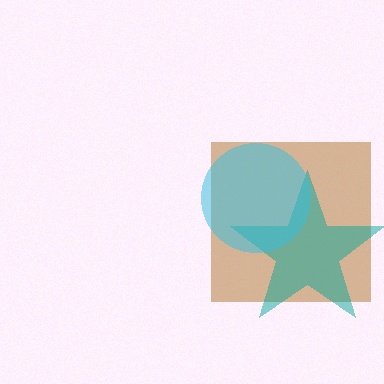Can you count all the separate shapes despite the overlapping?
Yes, there are 3 separate shapes.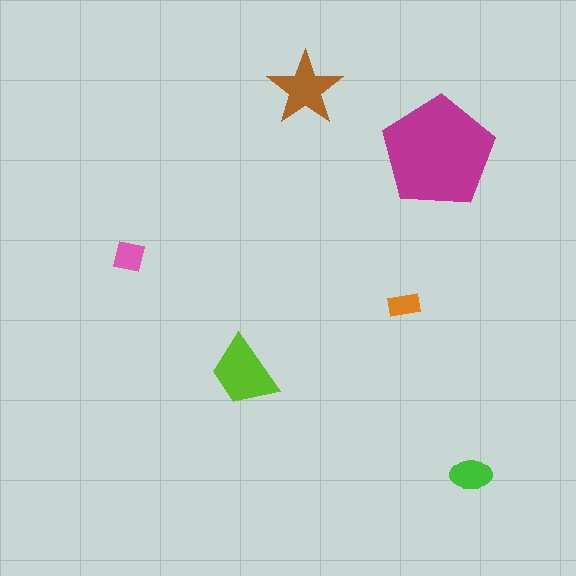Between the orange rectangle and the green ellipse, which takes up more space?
The green ellipse.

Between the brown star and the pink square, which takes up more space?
The brown star.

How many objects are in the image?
There are 6 objects in the image.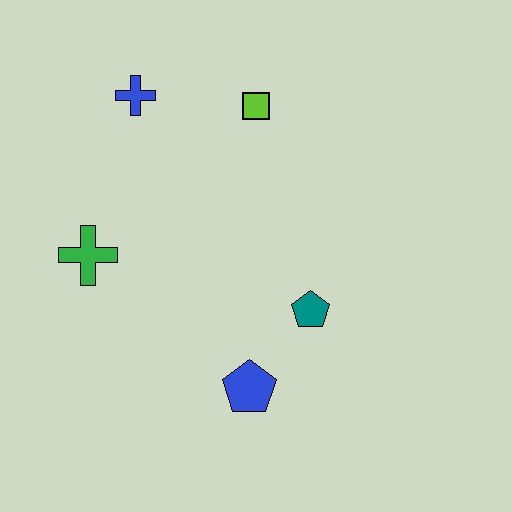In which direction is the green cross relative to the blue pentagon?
The green cross is to the left of the blue pentagon.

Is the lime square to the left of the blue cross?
No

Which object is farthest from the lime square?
The blue pentagon is farthest from the lime square.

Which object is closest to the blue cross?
The lime square is closest to the blue cross.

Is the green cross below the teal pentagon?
No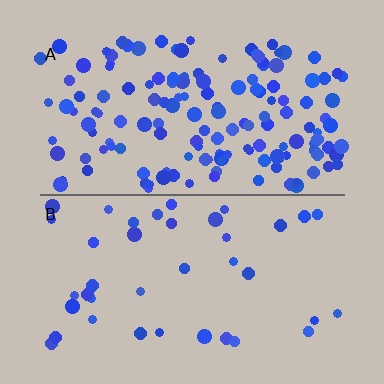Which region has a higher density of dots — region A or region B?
A (the top).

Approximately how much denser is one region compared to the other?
Approximately 3.7× — region A over region B.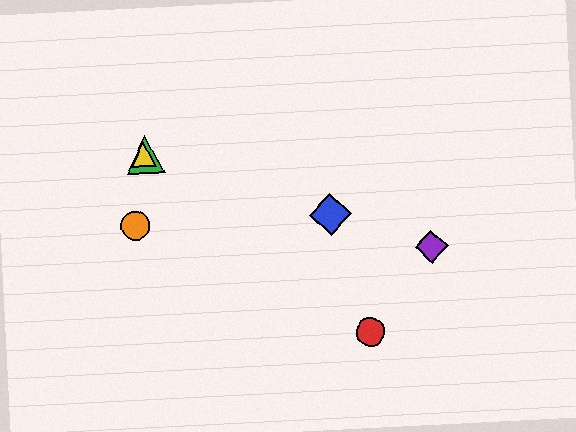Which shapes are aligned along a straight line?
The blue diamond, the green triangle, the yellow triangle, the purple diamond are aligned along a straight line.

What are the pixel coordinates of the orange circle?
The orange circle is at (136, 226).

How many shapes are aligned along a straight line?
4 shapes (the blue diamond, the green triangle, the yellow triangle, the purple diamond) are aligned along a straight line.